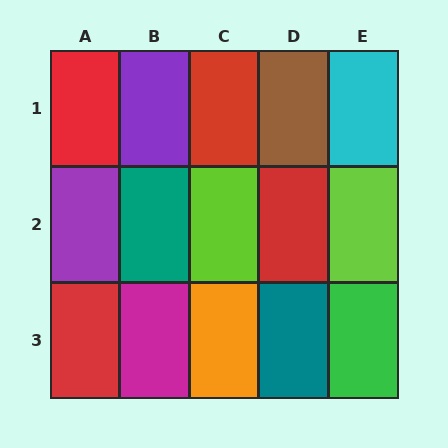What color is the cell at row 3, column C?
Orange.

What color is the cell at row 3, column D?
Teal.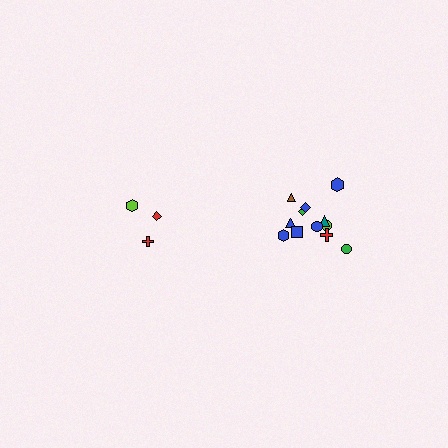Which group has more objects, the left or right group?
The right group.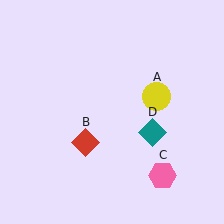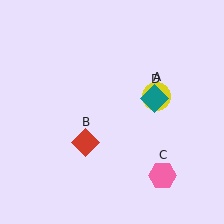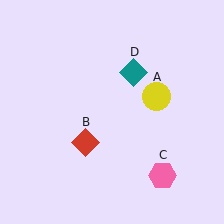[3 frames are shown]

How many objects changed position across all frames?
1 object changed position: teal diamond (object D).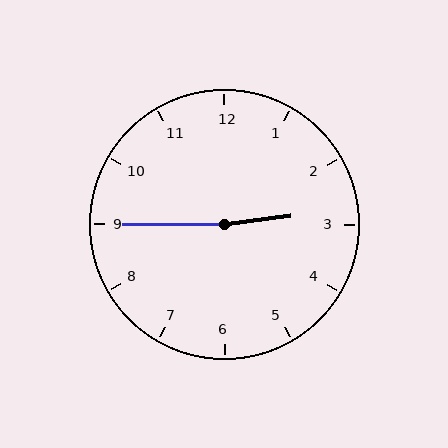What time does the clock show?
2:45.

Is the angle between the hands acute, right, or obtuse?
It is obtuse.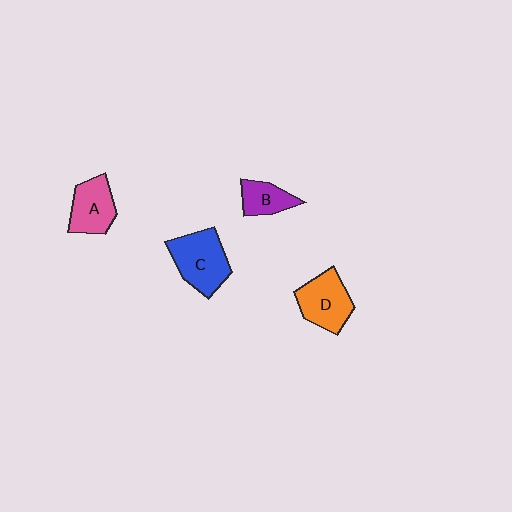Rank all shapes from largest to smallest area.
From largest to smallest: C (blue), D (orange), A (pink), B (purple).